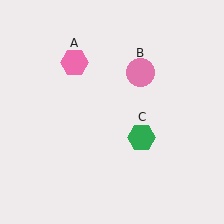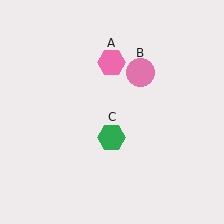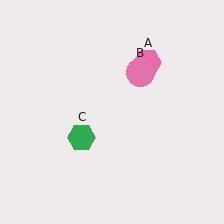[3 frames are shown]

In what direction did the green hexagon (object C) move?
The green hexagon (object C) moved left.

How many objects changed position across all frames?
2 objects changed position: pink hexagon (object A), green hexagon (object C).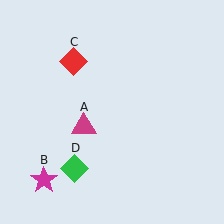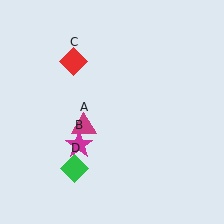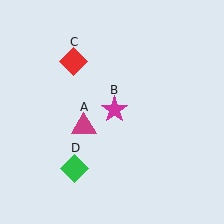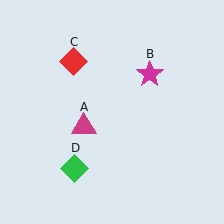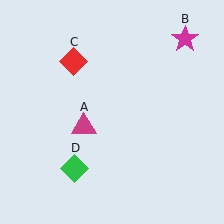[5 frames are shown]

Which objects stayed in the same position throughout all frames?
Magenta triangle (object A) and red diamond (object C) and green diamond (object D) remained stationary.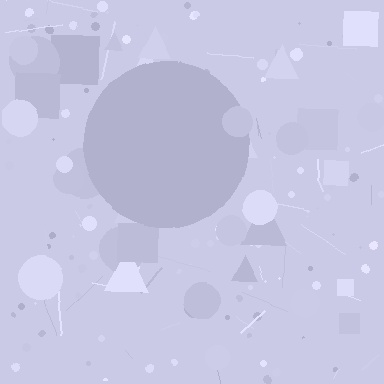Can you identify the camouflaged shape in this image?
The camouflaged shape is a circle.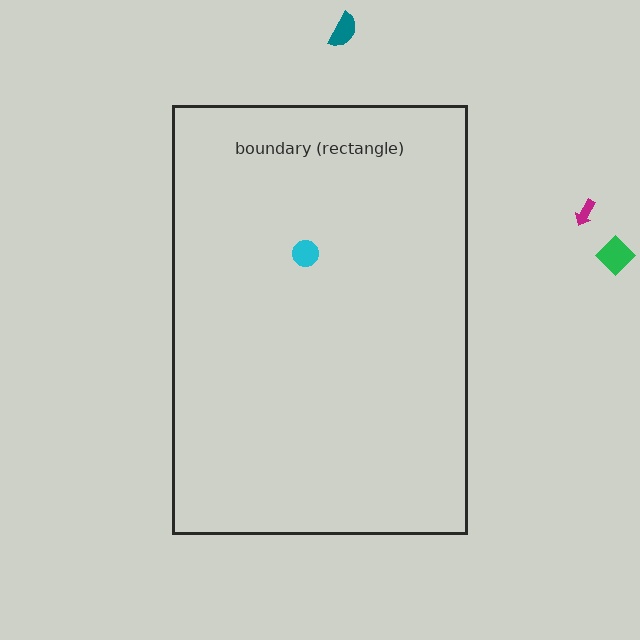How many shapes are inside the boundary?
1 inside, 3 outside.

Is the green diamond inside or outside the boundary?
Outside.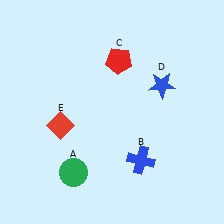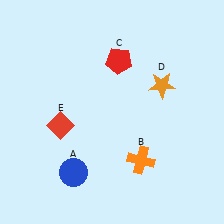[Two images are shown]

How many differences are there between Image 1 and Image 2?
There are 3 differences between the two images.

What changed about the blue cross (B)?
In Image 1, B is blue. In Image 2, it changed to orange.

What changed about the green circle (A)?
In Image 1, A is green. In Image 2, it changed to blue.